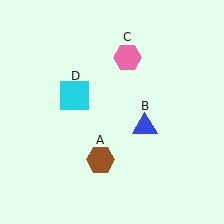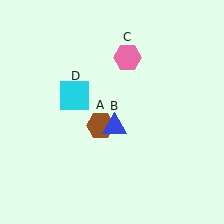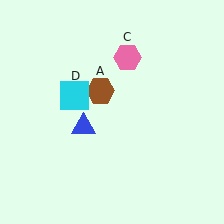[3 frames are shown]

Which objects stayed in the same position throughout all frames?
Pink hexagon (object C) and cyan square (object D) remained stationary.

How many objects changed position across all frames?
2 objects changed position: brown hexagon (object A), blue triangle (object B).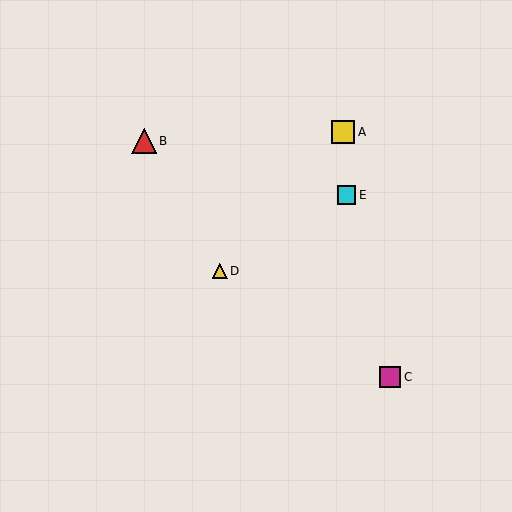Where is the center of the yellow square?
The center of the yellow square is at (343, 132).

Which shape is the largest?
The red triangle (labeled B) is the largest.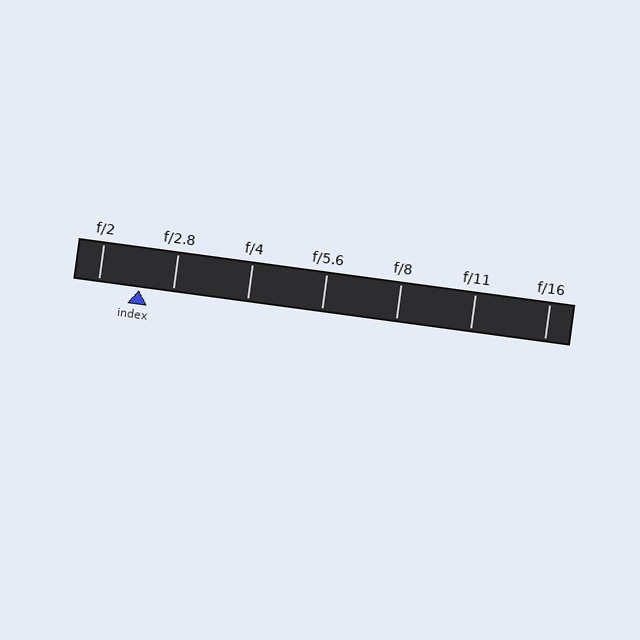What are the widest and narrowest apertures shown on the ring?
The widest aperture shown is f/2 and the narrowest is f/16.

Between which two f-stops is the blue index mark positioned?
The index mark is between f/2 and f/2.8.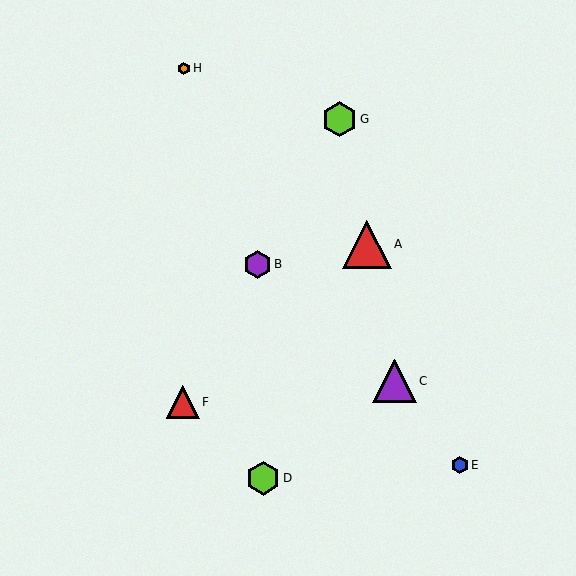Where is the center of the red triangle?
The center of the red triangle is at (183, 402).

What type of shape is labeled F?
Shape F is a red triangle.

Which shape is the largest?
The red triangle (labeled A) is the largest.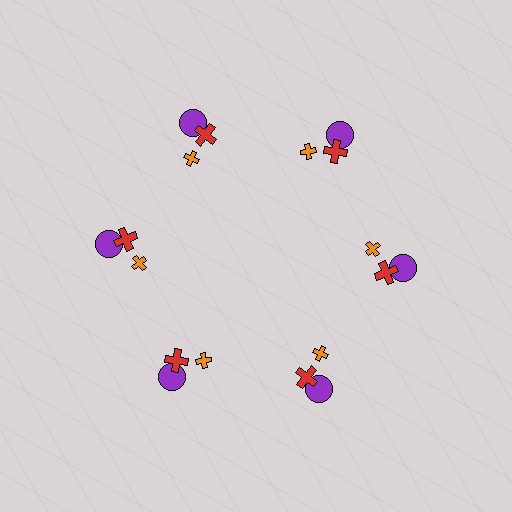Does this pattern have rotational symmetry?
Yes, this pattern has 6-fold rotational symmetry. It looks the same after rotating 60 degrees around the center.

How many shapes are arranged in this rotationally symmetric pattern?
There are 18 shapes, arranged in 6 groups of 3.